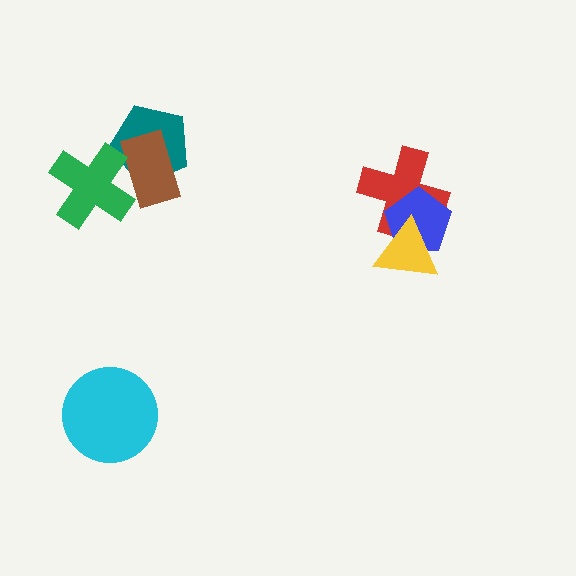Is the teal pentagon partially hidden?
Yes, it is partially covered by another shape.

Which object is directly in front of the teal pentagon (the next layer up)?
The brown rectangle is directly in front of the teal pentagon.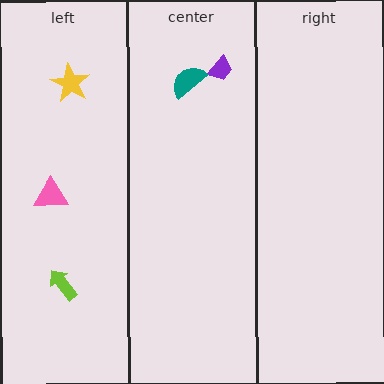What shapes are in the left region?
The yellow star, the lime arrow, the pink triangle.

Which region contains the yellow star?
The left region.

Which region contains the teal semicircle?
The center region.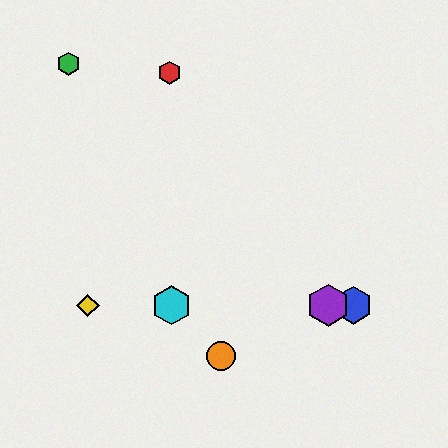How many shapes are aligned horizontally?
4 shapes (the blue hexagon, the yellow diamond, the purple hexagon, the cyan hexagon) are aligned horizontally.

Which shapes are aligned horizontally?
The blue hexagon, the yellow diamond, the purple hexagon, the cyan hexagon are aligned horizontally.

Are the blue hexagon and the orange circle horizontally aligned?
No, the blue hexagon is at y≈305 and the orange circle is at y≈356.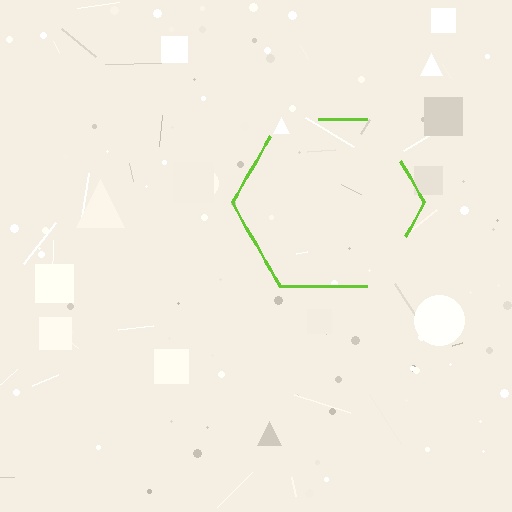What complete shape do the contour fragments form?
The contour fragments form a hexagon.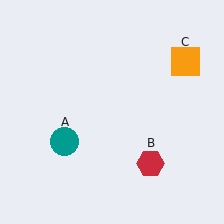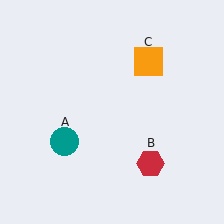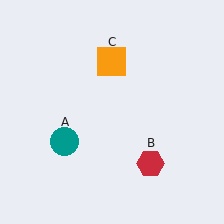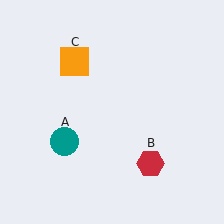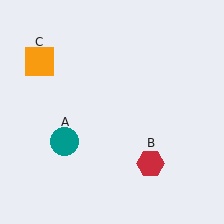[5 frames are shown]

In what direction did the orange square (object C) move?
The orange square (object C) moved left.